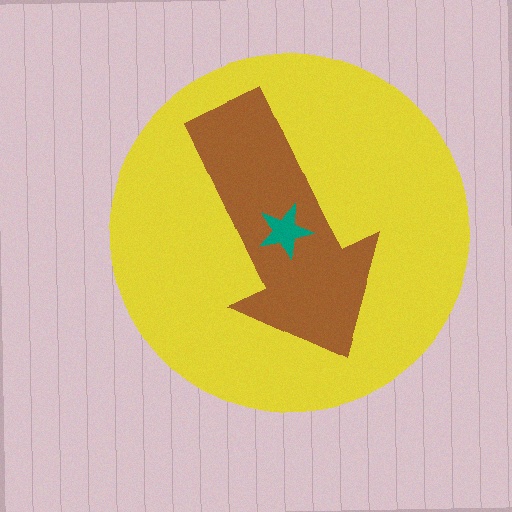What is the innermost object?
The teal star.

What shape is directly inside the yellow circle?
The brown arrow.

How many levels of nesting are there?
3.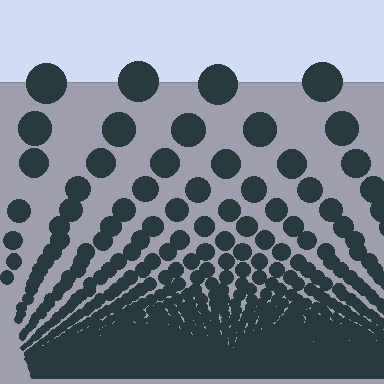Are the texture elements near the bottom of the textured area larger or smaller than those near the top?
Smaller. The gradient is inverted — elements near the bottom are smaller and denser.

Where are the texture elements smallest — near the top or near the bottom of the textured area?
Near the bottom.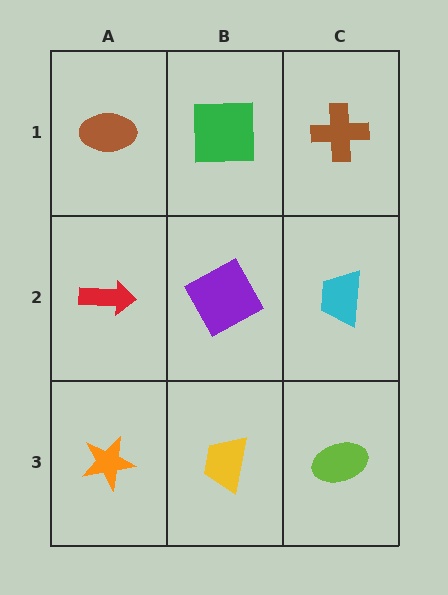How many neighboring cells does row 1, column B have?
3.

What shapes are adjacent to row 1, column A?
A red arrow (row 2, column A), a green square (row 1, column B).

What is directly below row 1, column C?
A cyan trapezoid.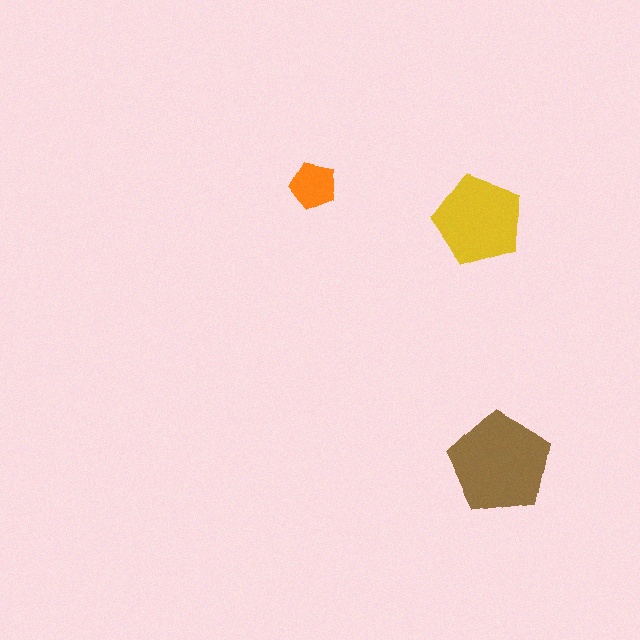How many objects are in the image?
There are 3 objects in the image.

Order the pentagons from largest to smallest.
the brown one, the yellow one, the orange one.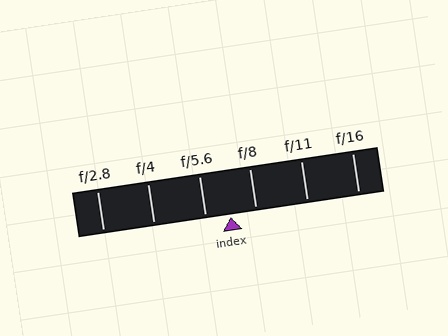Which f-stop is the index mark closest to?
The index mark is closest to f/5.6.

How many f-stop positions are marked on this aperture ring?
There are 6 f-stop positions marked.